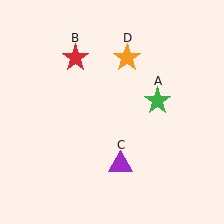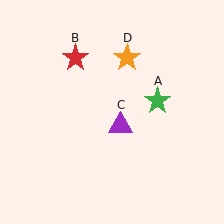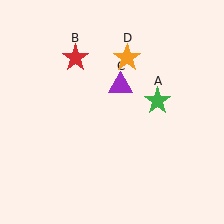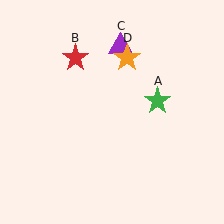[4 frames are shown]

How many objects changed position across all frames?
1 object changed position: purple triangle (object C).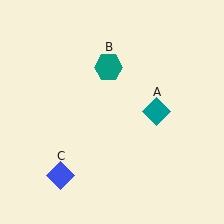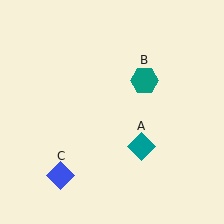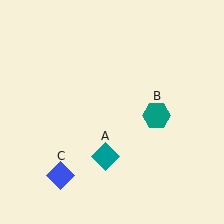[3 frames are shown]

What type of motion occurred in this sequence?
The teal diamond (object A), teal hexagon (object B) rotated clockwise around the center of the scene.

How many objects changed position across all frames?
2 objects changed position: teal diamond (object A), teal hexagon (object B).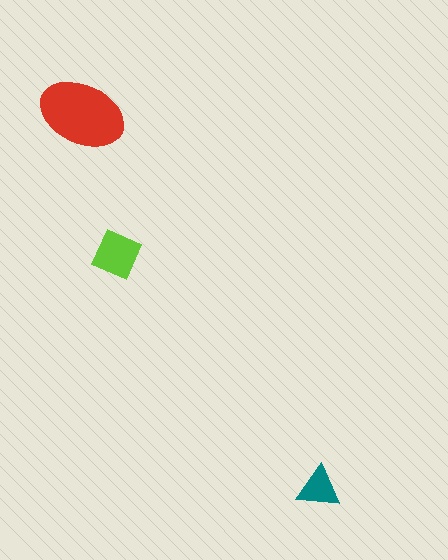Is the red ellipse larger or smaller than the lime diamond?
Larger.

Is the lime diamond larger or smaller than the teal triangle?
Larger.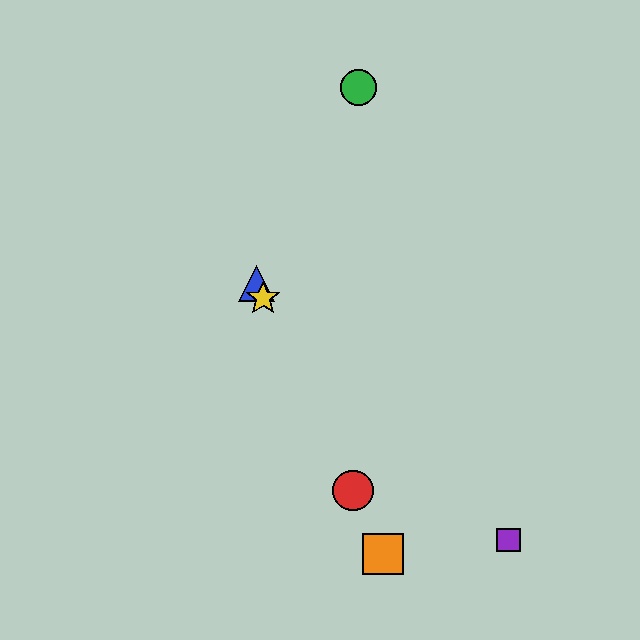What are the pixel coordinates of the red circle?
The red circle is at (353, 491).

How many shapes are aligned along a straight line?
4 shapes (the red circle, the blue triangle, the yellow star, the orange square) are aligned along a straight line.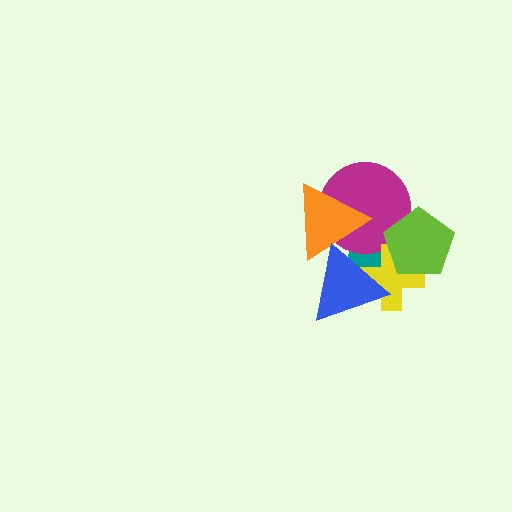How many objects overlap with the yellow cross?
3 objects overlap with the yellow cross.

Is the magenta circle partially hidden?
Yes, it is partially covered by another shape.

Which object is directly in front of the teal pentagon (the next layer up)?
The magenta circle is directly in front of the teal pentagon.